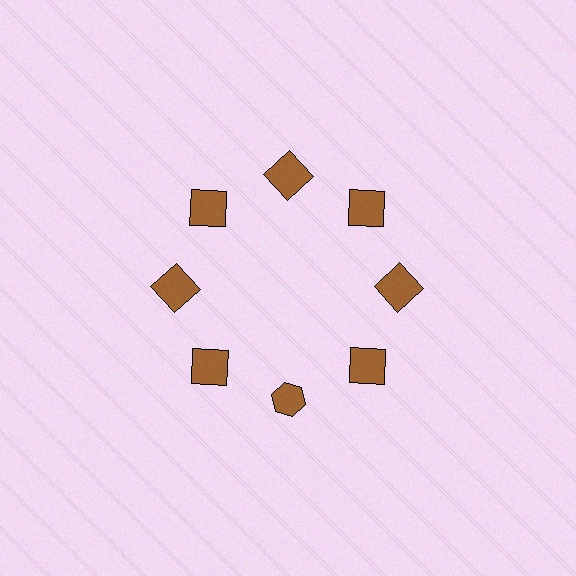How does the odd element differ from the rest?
It has a different shape: hexagon instead of square.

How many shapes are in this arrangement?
There are 8 shapes arranged in a ring pattern.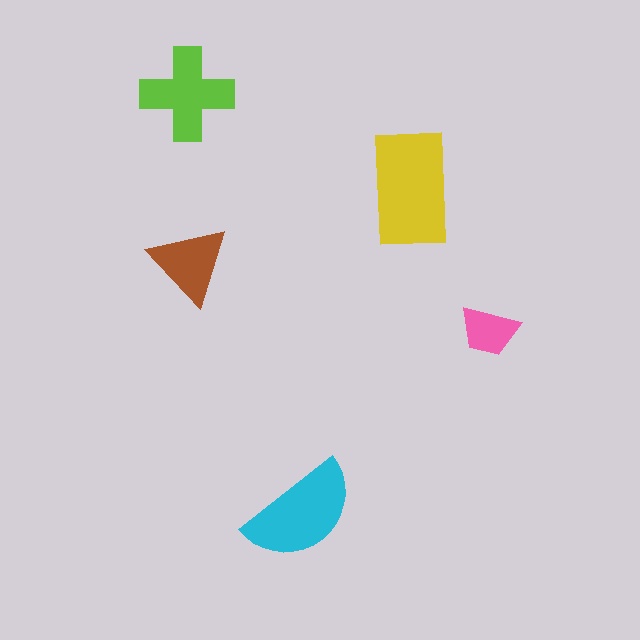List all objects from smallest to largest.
The pink trapezoid, the brown triangle, the lime cross, the cyan semicircle, the yellow rectangle.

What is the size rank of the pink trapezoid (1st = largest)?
5th.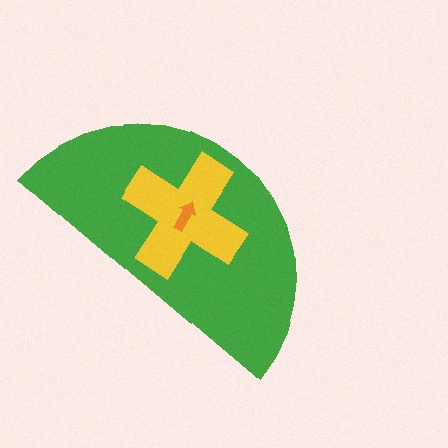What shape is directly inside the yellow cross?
The orange arrow.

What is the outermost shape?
The green semicircle.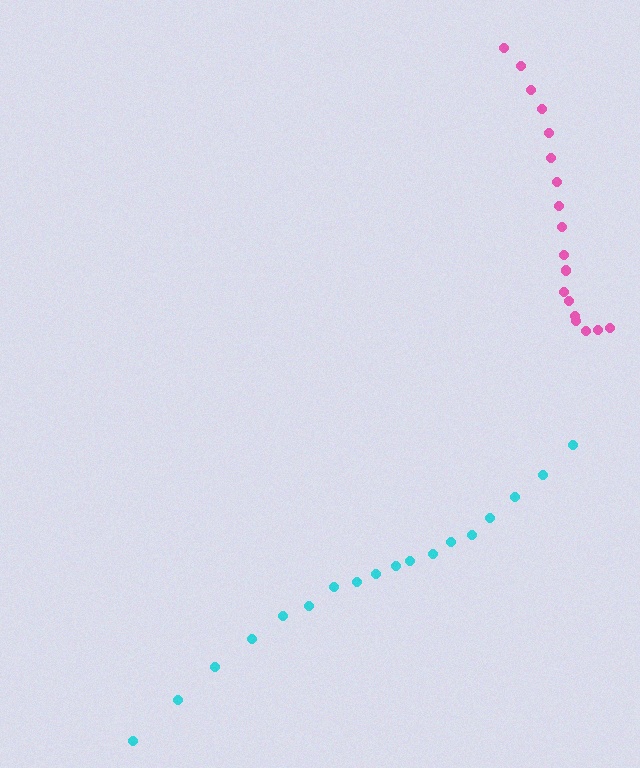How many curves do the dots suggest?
There are 2 distinct paths.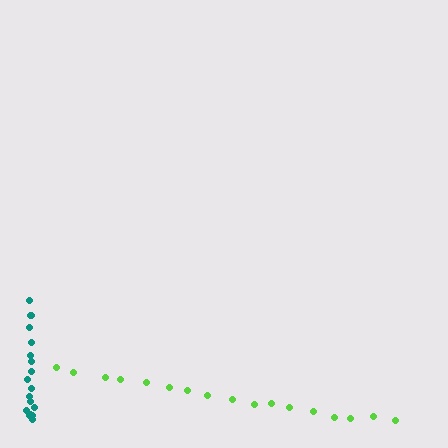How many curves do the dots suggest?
There are 2 distinct paths.